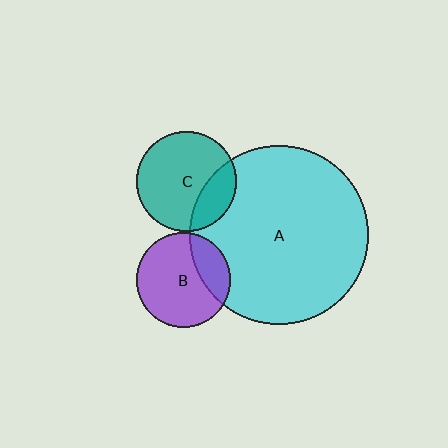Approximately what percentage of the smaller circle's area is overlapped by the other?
Approximately 25%.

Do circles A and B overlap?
Yes.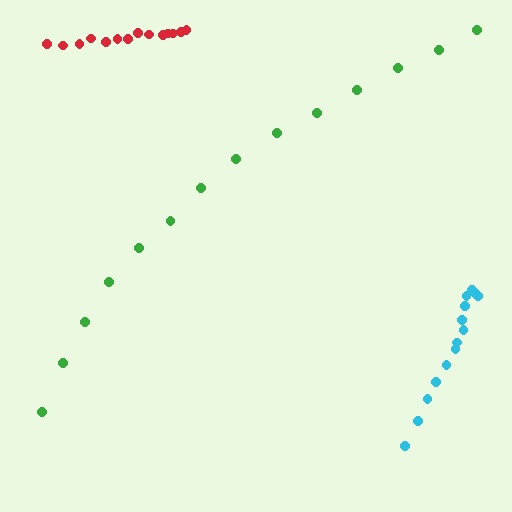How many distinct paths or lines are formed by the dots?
There are 3 distinct paths.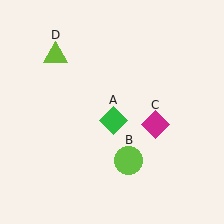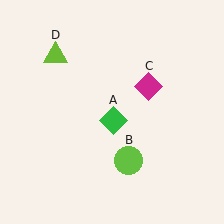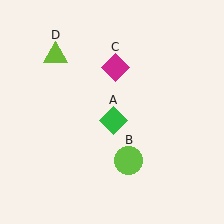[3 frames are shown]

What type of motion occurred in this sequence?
The magenta diamond (object C) rotated counterclockwise around the center of the scene.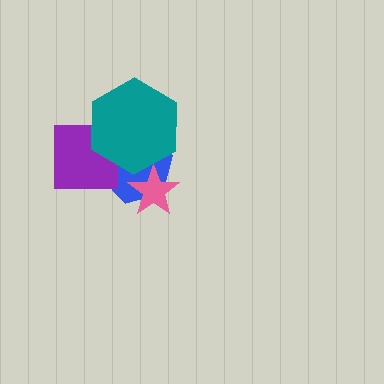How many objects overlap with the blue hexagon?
3 objects overlap with the blue hexagon.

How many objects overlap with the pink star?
2 objects overlap with the pink star.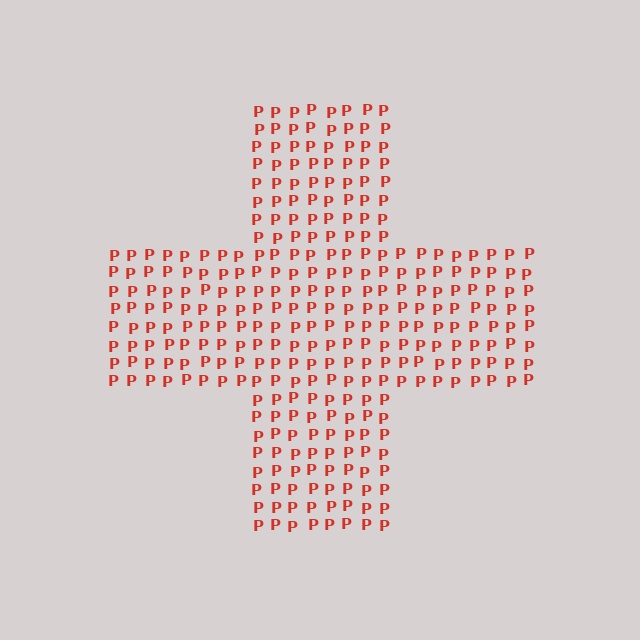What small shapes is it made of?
It is made of small letter P's.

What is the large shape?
The large shape is a cross.